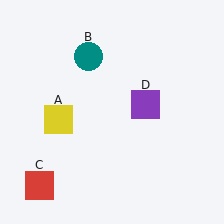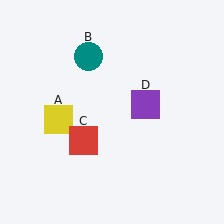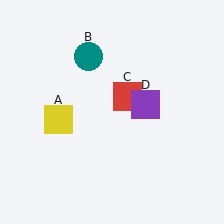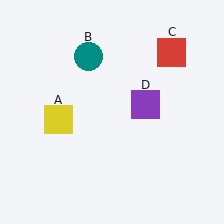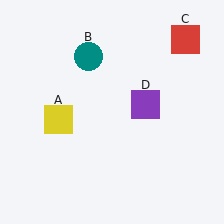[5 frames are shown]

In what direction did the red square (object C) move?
The red square (object C) moved up and to the right.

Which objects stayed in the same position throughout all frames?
Yellow square (object A) and teal circle (object B) and purple square (object D) remained stationary.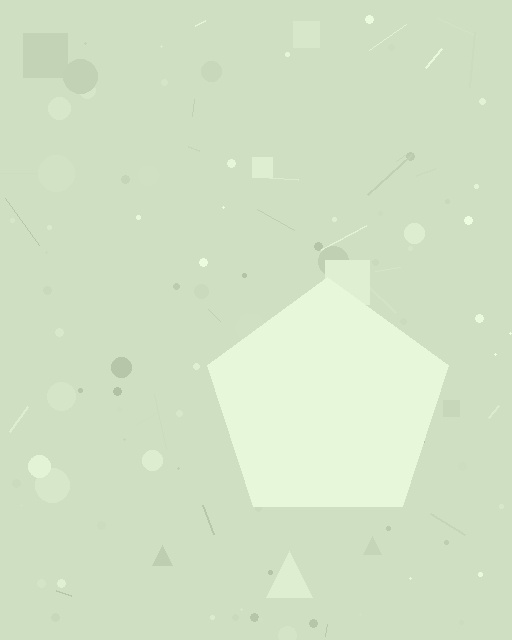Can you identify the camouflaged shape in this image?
The camouflaged shape is a pentagon.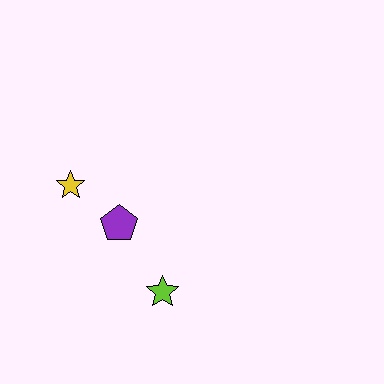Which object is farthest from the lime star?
The yellow star is farthest from the lime star.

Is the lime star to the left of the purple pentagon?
No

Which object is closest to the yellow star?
The purple pentagon is closest to the yellow star.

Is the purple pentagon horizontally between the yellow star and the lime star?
Yes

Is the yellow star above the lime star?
Yes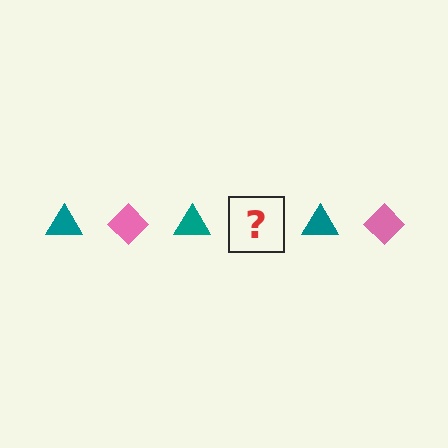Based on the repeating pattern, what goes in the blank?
The blank should be a pink diamond.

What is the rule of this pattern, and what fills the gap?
The rule is that the pattern alternates between teal triangle and pink diamond. The gap should be filled with a pink diamond.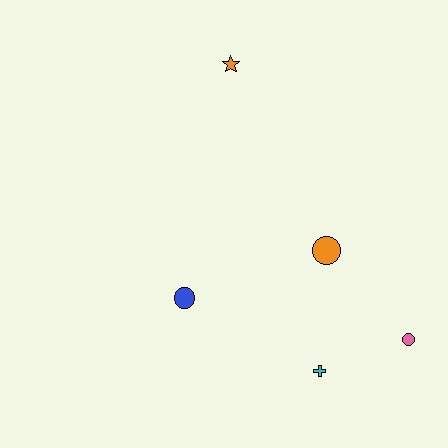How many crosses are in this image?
There is 1 cross.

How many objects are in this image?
There are 5 objects.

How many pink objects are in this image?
There is 1 pink object.